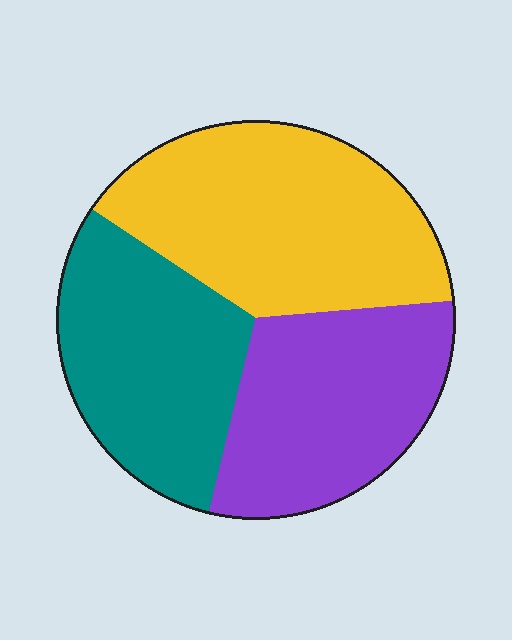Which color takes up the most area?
Yellow, at roughly 40%.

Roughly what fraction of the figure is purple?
Purple covers 31% of the figure.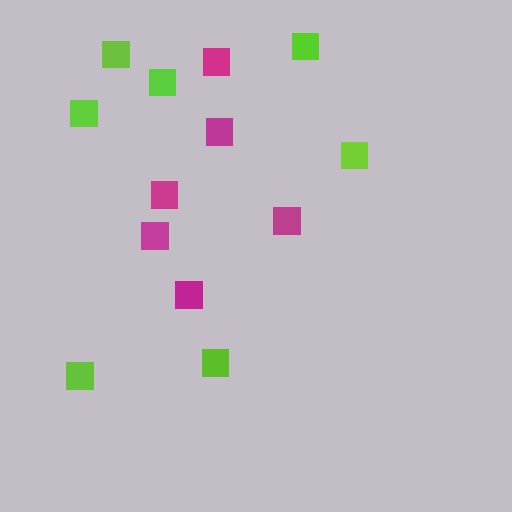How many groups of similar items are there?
There are 2 groups: one group of magenta squares (6) and one group of lime squares (7).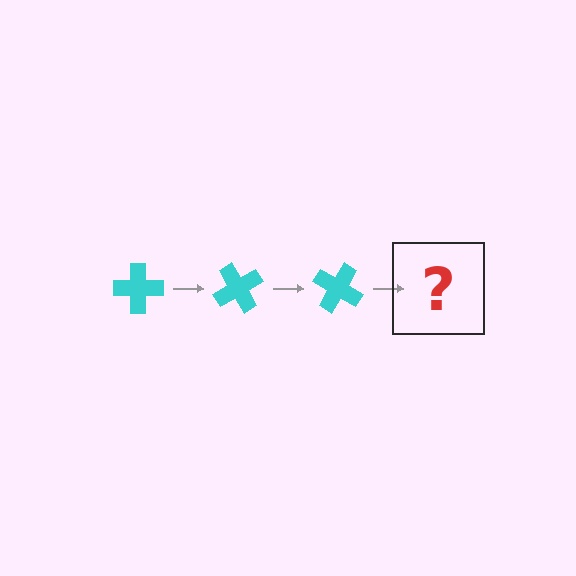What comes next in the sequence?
The next element should be a cyan cross rotated 180 degrees.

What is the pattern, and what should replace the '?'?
The pattern is that the cross rotates 60 degrees each step. The '?' should be a cyan cross rotated 180 degrees.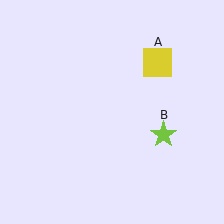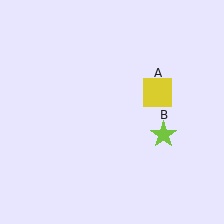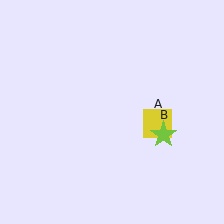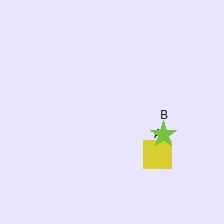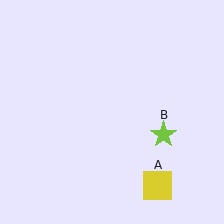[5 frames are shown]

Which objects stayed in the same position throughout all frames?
Lime star (object B) remained stationary.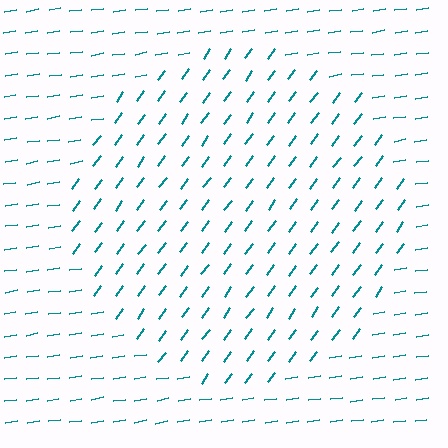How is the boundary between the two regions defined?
The boundary is defined purely by a change in line orientation (approximately 45 degrees difference). All lines are the same color and thickness.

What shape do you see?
I see a circle.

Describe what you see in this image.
The image is filled with small teal line segments. A circle region in the image has lines oriented differently from the surrounding lines, creating a visible texture boundary.